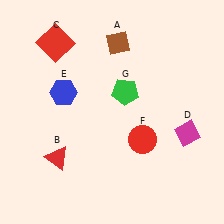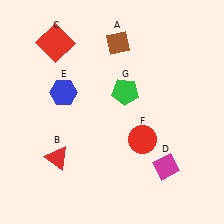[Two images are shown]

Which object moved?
The magenta diamond (D) moved down.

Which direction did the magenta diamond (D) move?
The magenta diamond (D) moved down.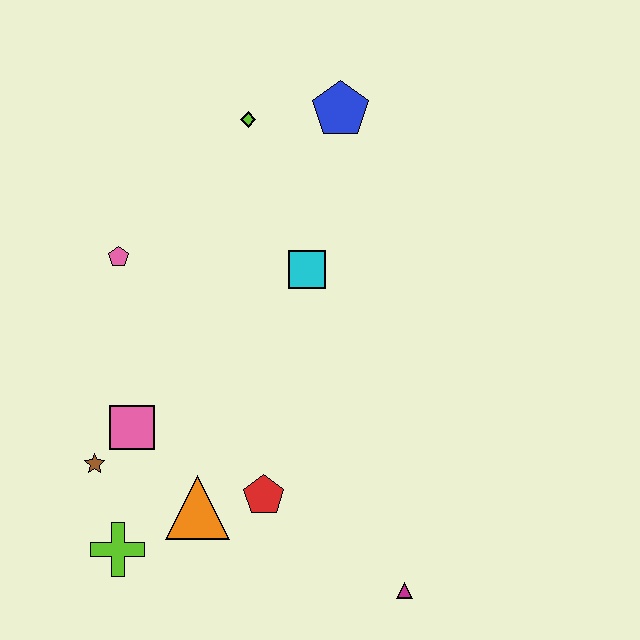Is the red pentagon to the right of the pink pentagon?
Yes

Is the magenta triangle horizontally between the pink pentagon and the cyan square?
No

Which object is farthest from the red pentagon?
The blue pentagon is farthest from the red pentagon.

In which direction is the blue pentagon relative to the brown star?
The blue pentagon is above the brown star.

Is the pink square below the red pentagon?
No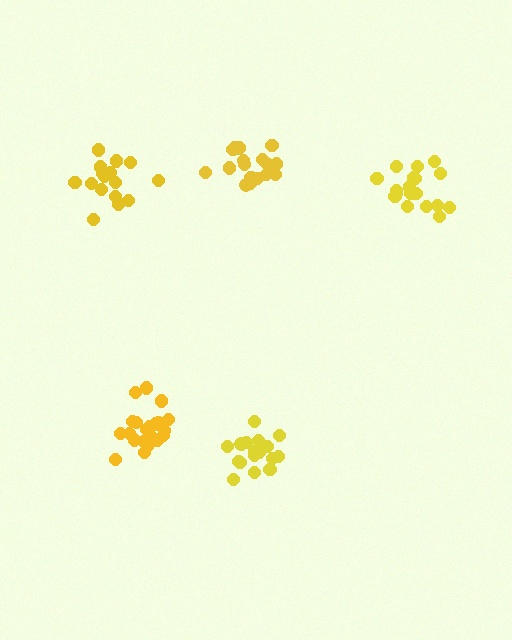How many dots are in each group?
Group 1: 21 dots, Group 2: 18 dots, Group 3: 19 dots, Group 4: 18 dots, Group 5: 17 dots (93 total).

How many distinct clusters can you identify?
There are 5 distinct clusters.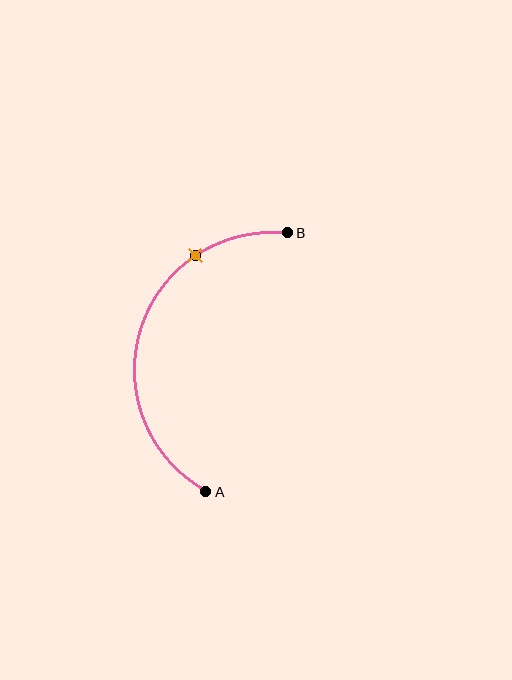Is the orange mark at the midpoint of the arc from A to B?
No. The orange mark lies on the arc but is closer to endpoint B. The arc midpoint would be at the point on the curve equidistant along the arc from both A and B.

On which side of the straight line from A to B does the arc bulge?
The arc bulges to the left of the straight line connecting A and B.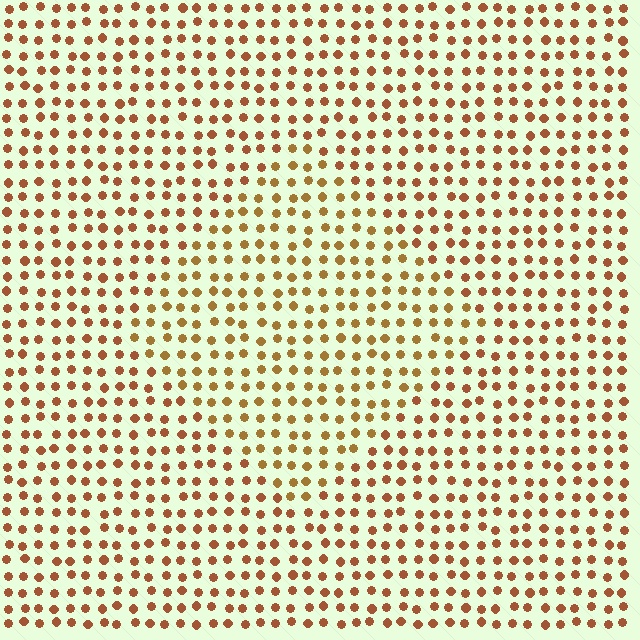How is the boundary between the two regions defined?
The boundary is defined purely by a slight shift in hue (about 19 degrees). Spacing, size, and orientation are identical on both sides.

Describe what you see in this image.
The image is filled with small brown elements in a uniform arrangement. A diamond-shaped region is visible where the elements are tinted to a slightly different hue, forming a subtle color boundary.